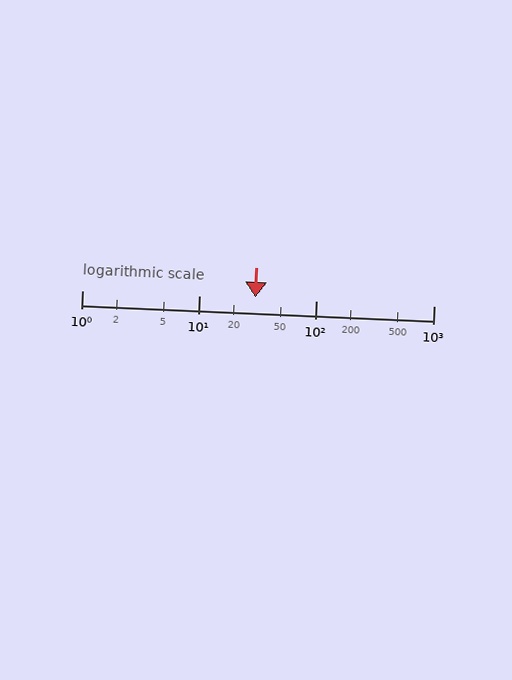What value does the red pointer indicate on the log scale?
The pointer indicates approximately 30.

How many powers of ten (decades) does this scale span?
The scale spans 3 decades, from 1 to 1000.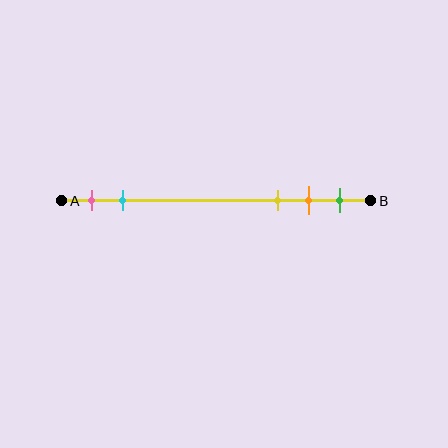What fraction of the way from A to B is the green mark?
The green mark is approximately 90% (0.9) of the way from A to B.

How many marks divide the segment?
There are 5 marks dividing the segment.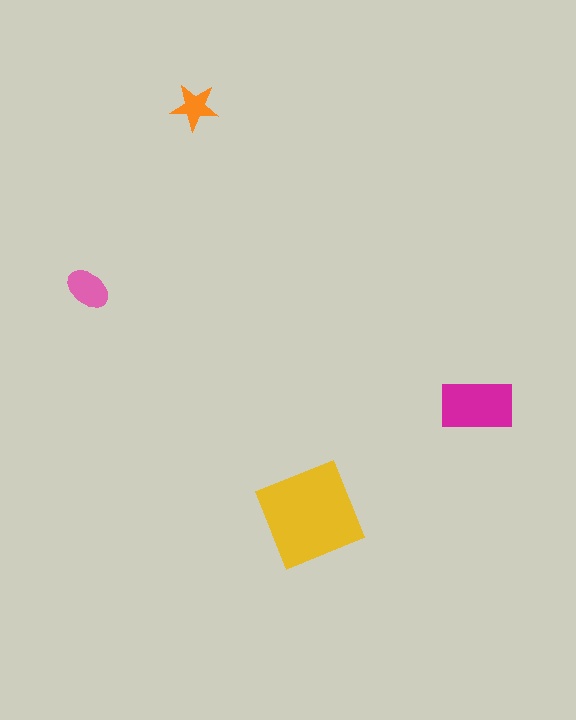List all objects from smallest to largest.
The orange star, the pink ellipse, the magenta rectangle, the yellow diamond.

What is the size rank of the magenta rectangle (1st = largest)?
2nd.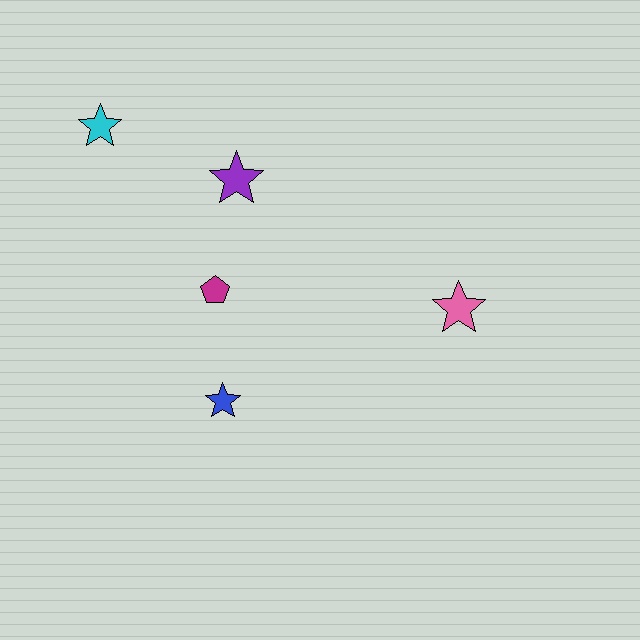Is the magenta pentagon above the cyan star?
No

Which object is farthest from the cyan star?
The pink star is farthest from the cyan star.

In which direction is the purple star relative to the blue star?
The purple star is above the blue star.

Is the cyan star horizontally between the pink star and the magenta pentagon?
No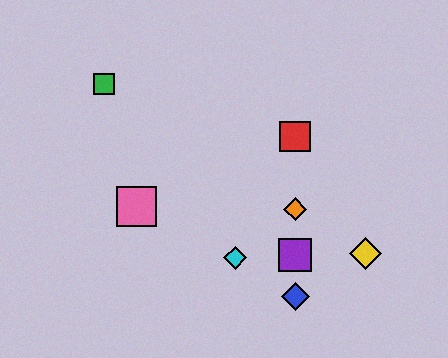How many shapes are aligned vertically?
4 shapes (the red square, the blue diamond, the purple square, the orange diamond) are aligned vertically.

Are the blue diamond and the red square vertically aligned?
Yes, both are at x≈295.